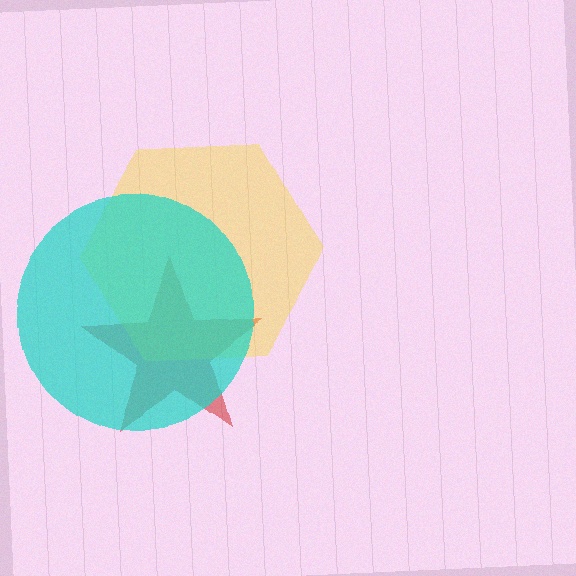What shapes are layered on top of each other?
The layered shapes are: a red star, a yellow hexagon, a cyan circle.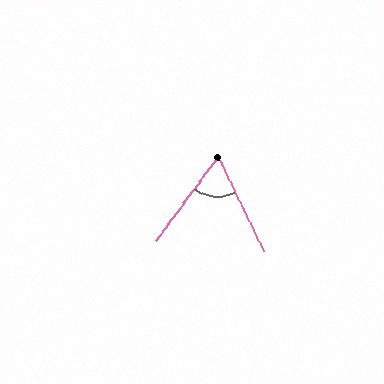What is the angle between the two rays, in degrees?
Approximately 62 degrees.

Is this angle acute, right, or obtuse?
It is acute.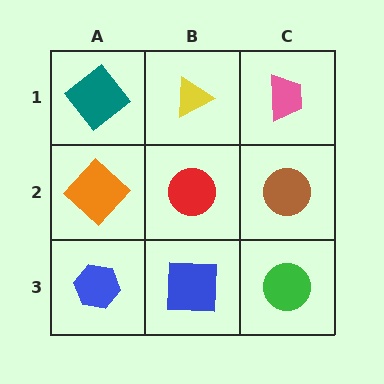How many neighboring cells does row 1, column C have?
2.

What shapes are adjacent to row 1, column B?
A red circle (row 2, column B), a teal diamond (row 1, column A), a pink trapezoid (row 1, column C).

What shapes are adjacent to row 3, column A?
An orange diamond (row 2, column A), a blue square (row 3, column B).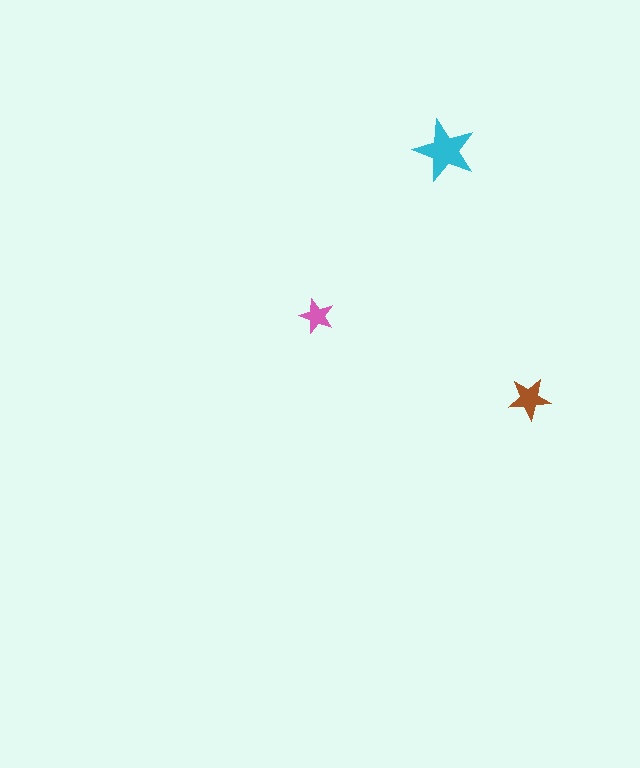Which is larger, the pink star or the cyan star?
The cyan one.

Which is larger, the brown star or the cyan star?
The cyan one.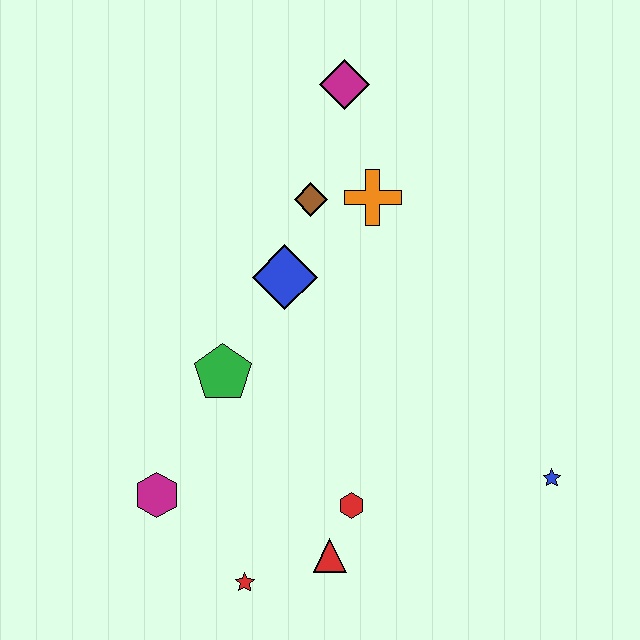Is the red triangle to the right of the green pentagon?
Yes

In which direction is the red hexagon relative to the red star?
The red hexagon is to the right of the red star.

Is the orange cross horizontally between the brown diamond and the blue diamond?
No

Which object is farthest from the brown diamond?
The red star is farthest from the brown diamond.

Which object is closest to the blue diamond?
The brown diamond is closest to the blue diamond.